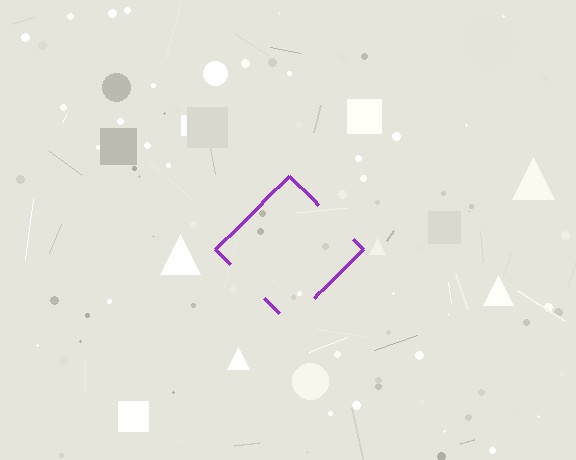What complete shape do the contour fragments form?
The contour fragments form a diamond.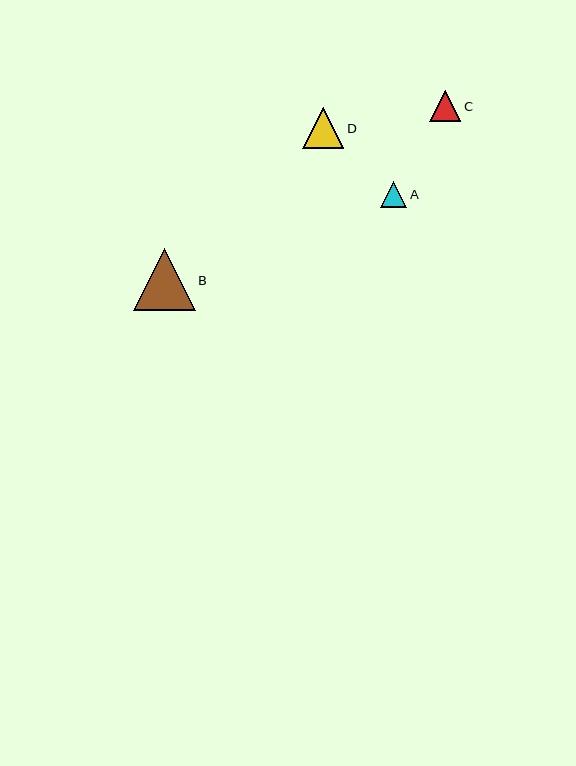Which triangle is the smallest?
Triangle A is the smallest with a size of approximately 27 pixels.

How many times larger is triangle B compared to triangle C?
Triangle B is approximately 2.0 times the size of triangle C.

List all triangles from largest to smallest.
From largest to smallest: B, D, C, A.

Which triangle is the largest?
Triangle B is the largest with a size of approximately 62 pixels.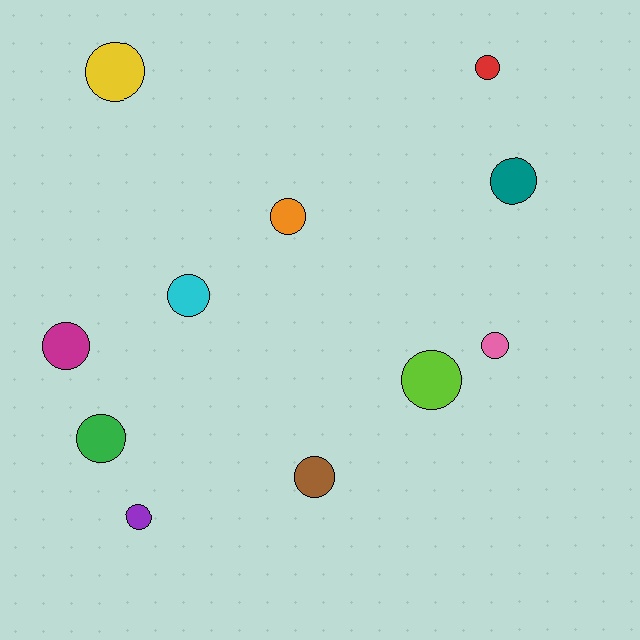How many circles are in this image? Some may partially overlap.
There are 11 circles.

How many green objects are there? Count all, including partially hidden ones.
There is 1 green object.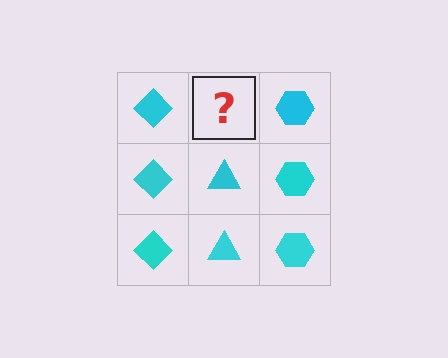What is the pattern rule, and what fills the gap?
The rule is that each column has a consistent shape. The gap should be filled with a cyan triangle.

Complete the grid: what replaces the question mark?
The question mark should be replaced with a cyan triangle.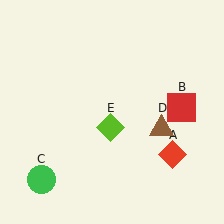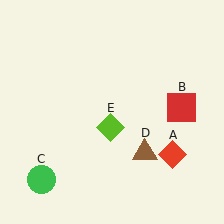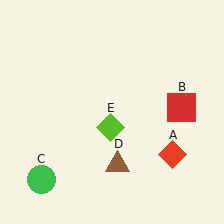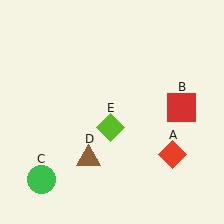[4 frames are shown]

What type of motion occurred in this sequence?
The brown triangle (object D) rotated clockwise around the center of the scene.